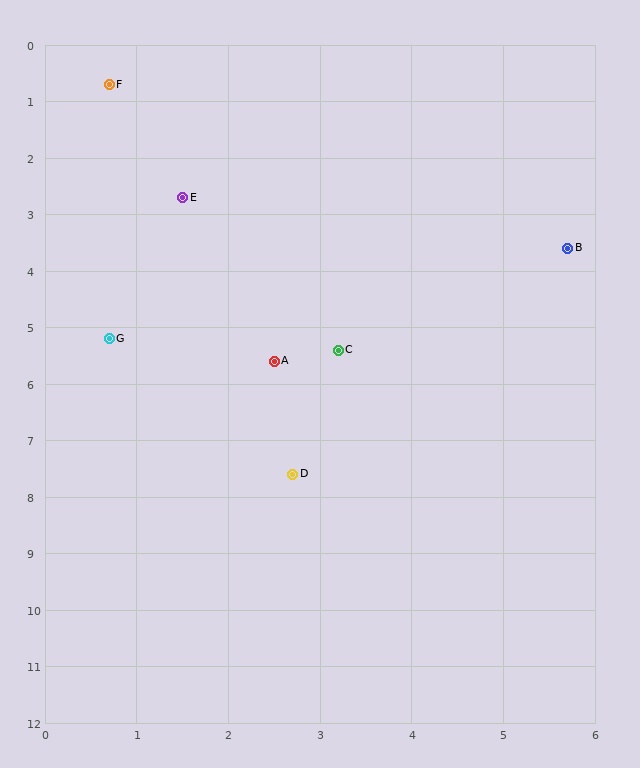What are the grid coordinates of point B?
Point B is at approximately (5.7, 3.6).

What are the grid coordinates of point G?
Point G is at approximately (0.7, 5.2).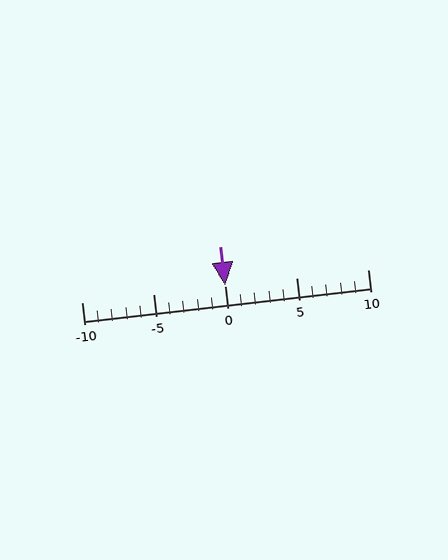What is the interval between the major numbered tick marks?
The major tick marks are spaced 5 units apart.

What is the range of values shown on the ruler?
The ruler shows values from -10 to 10.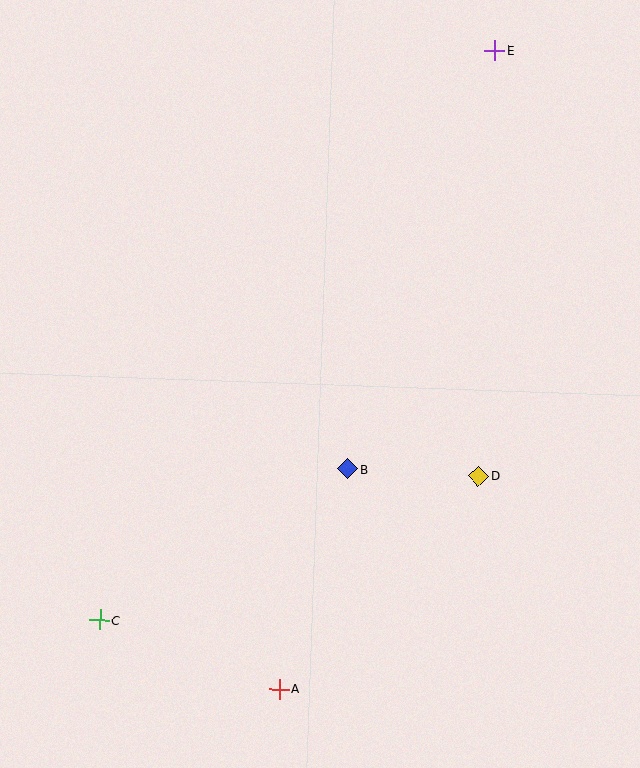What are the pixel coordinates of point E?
Point E is at (495, 51).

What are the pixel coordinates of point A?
Point A is at (279, 689).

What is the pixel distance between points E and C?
The distance between E and C is 693 pixels.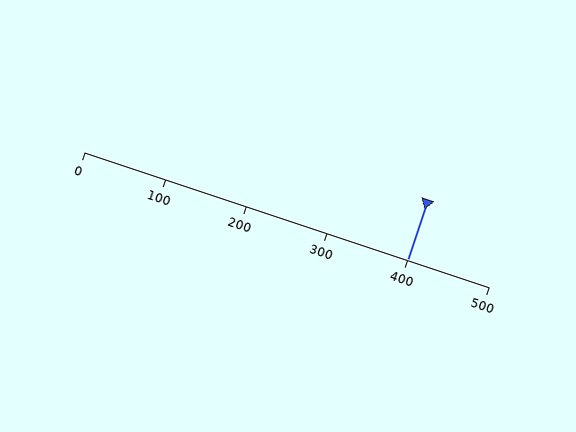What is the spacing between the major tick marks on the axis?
The major ticks are spaced 100 apart.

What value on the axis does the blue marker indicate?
The marker indicates approximately 400.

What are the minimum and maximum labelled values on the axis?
The axis runs from 0 to 500.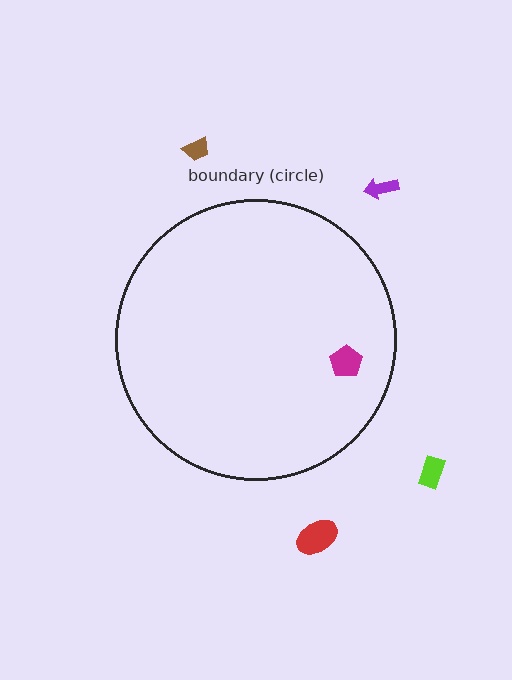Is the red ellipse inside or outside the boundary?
Outside.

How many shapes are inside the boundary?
1 inside, 4 outside.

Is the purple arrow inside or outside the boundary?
Outside.